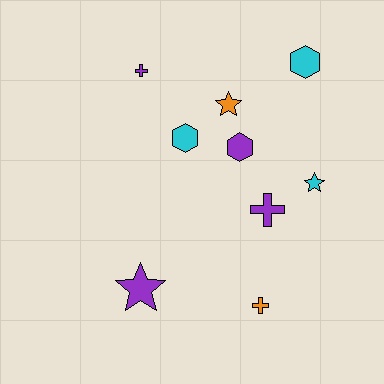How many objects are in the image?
There are 9 objects.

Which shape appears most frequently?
Star, with 3 objects.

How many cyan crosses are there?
There are no cyan crosses.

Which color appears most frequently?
Purple, with 4 objects.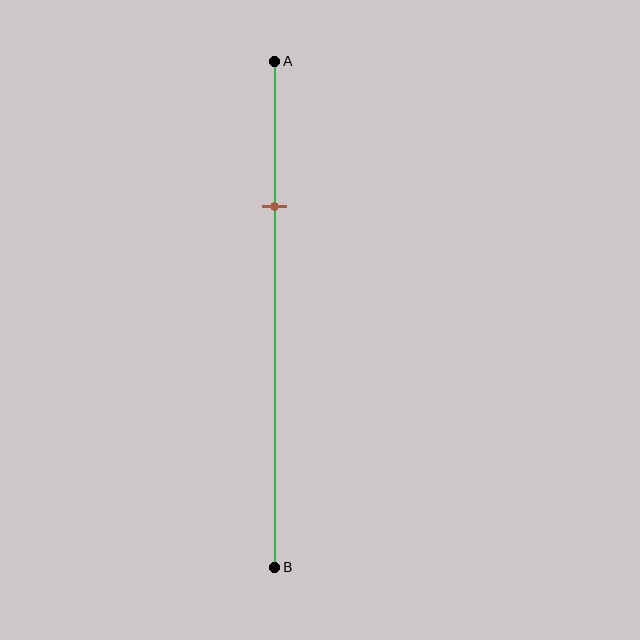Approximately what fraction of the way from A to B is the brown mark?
The brown mark is approximately 30% of the way from A to B.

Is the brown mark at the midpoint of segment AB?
No, the mark is at about 30% from A, not at the 50% midpoint.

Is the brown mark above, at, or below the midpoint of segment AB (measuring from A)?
The brown mark is above the midpoint of segment AB.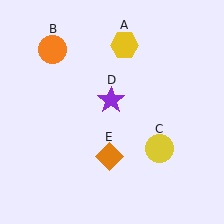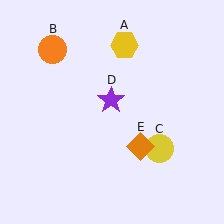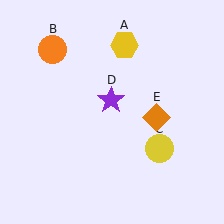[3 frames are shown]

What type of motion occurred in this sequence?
The orange diamond (object E) rotated counterclockwise around the center of the scene.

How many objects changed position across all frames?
1 object changed position: orange diamond (object E).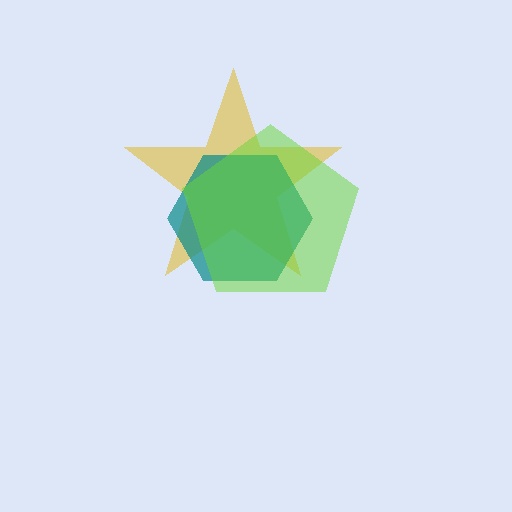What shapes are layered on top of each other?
The layered shapes are: a yellow star, a teal hexagon, a lime pentagon.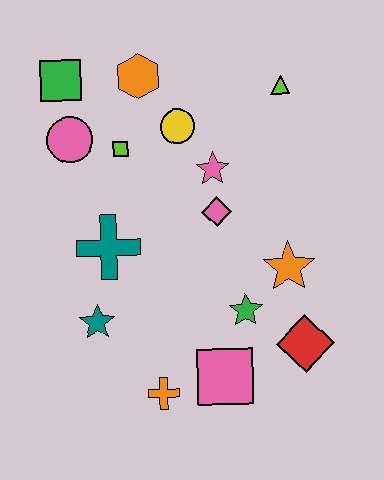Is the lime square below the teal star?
No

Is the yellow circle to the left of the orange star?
Yes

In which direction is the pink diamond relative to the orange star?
The pink diamond is to the left of the orange star.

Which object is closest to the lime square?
The pink circle is closest to the lime square.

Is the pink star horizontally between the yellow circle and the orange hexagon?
No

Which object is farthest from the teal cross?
The lime triangle is farthest from the teal cross.